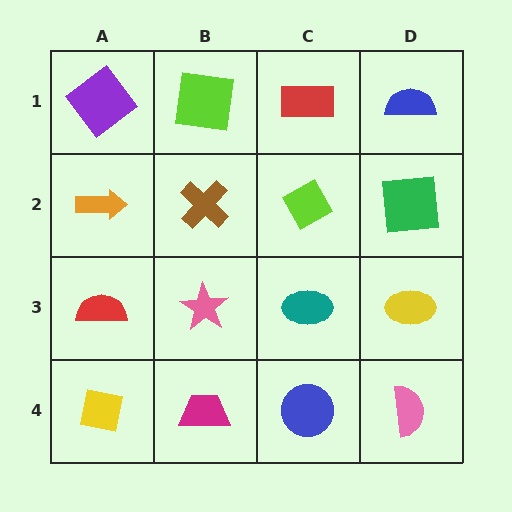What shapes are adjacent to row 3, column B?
A brown cross (row 2, column B), a magenta trapezoid (row 4, column B), a red semicircle (row 3, column A), a teal ellipse (row 3, column C).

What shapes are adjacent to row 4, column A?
A red semicircle (row 3, column A), a magenta trapezoid (row 4, column B).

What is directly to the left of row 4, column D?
A blue circle.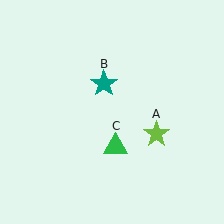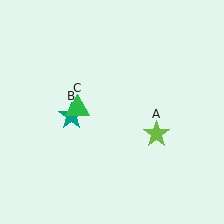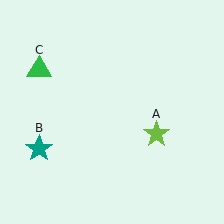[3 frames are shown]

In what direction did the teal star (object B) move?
The teal star (object B) moved down and to the left.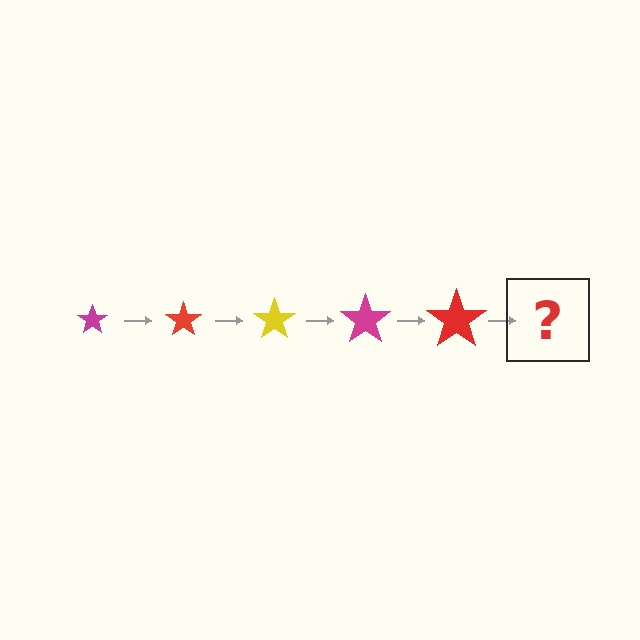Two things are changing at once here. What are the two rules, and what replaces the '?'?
The two rules are that the star grows larger each step and the color cycles through magenta, red, and yellow. The '?' should be a yellow star, larger than the previous one.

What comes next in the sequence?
The next element should be a yellow star, larger than the previous one.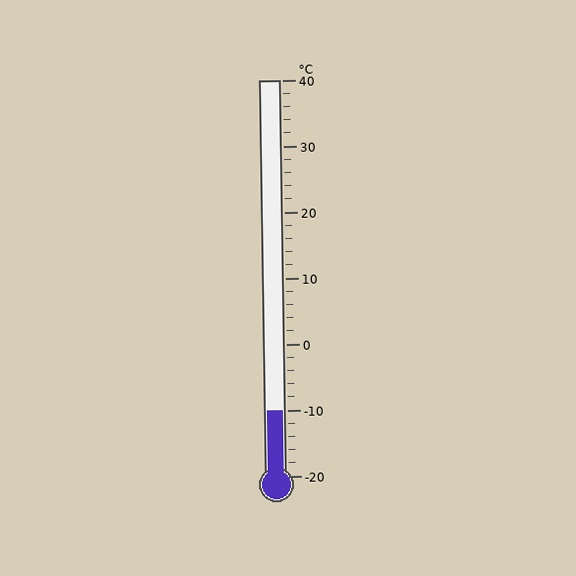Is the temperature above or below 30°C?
The temperature is below 30°C.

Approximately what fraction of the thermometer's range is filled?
The thermometer is filled to approximately 15% of its range.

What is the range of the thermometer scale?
The thermometer scale ranges from -20°C to 40°C.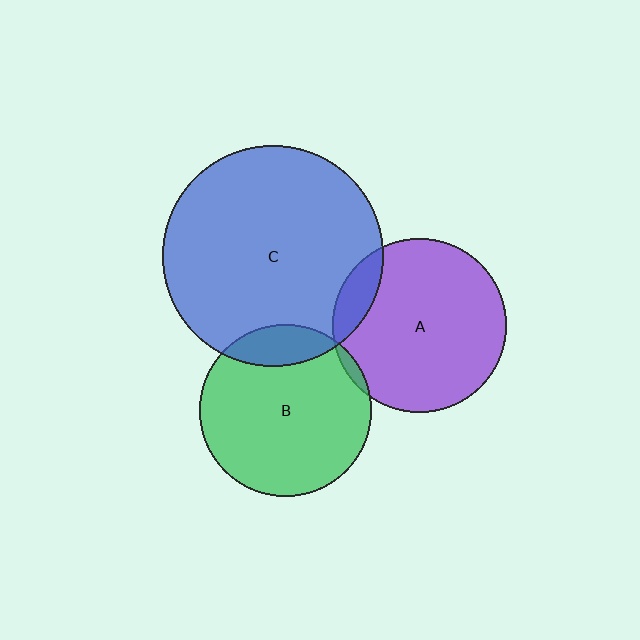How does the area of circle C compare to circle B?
Approximately 1.7 times.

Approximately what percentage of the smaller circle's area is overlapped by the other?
Approximately 5%.